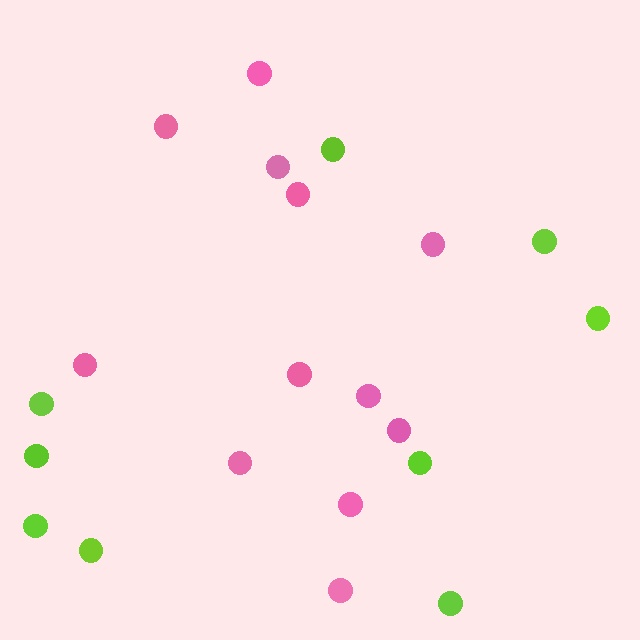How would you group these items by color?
There are 2 groups: one group of pink circles (12) and one group of lime circles (9).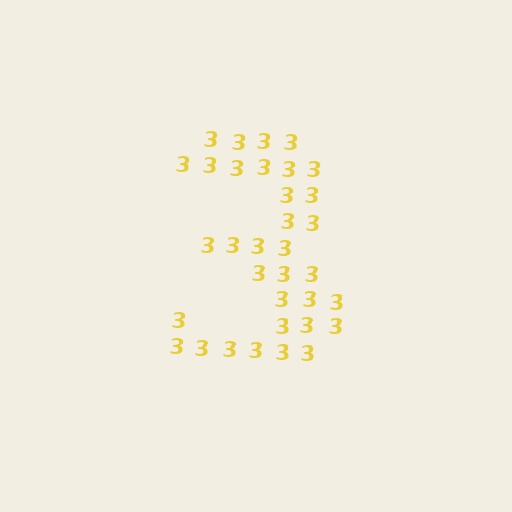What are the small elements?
The small elements are digit 3's.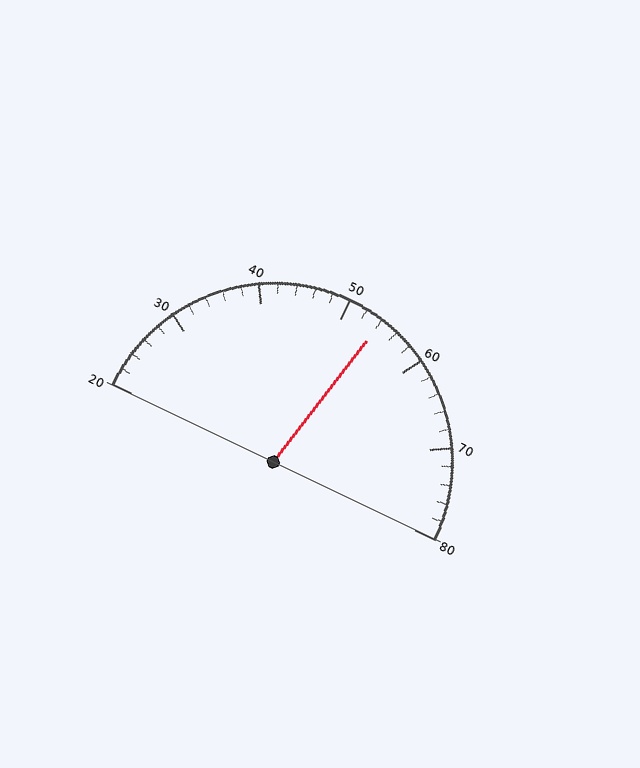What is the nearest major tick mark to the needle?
The nearest major tick mark is 50.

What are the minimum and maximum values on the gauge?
The gauge ranges from 20 to 80.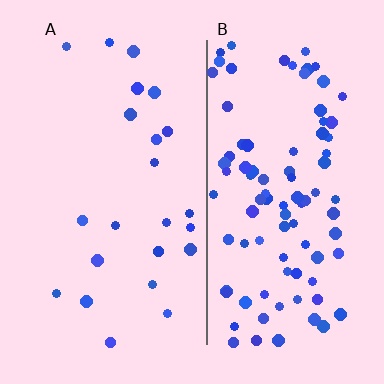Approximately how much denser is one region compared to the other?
Approximately 3.9× — region B over region A.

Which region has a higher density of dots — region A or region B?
B (the right).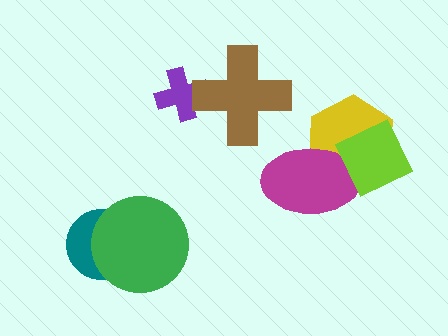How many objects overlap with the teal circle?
1 object overlaps with the teal circle.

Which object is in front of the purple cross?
The brown cross is in front of the purple cross.